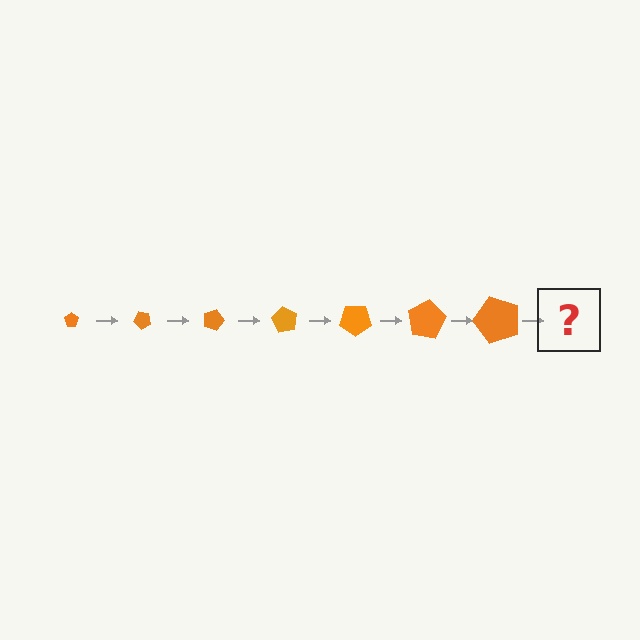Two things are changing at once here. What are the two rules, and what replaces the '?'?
The two rules are that the pentagon grows larger each step and it rotates 45 degrees each step. The '?' should be a pentagon, larger than the previous one and rotated 315 degrees from the start.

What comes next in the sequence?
The next element should be a pentagon, larger than the previous one and rotated 315 degrees from the start.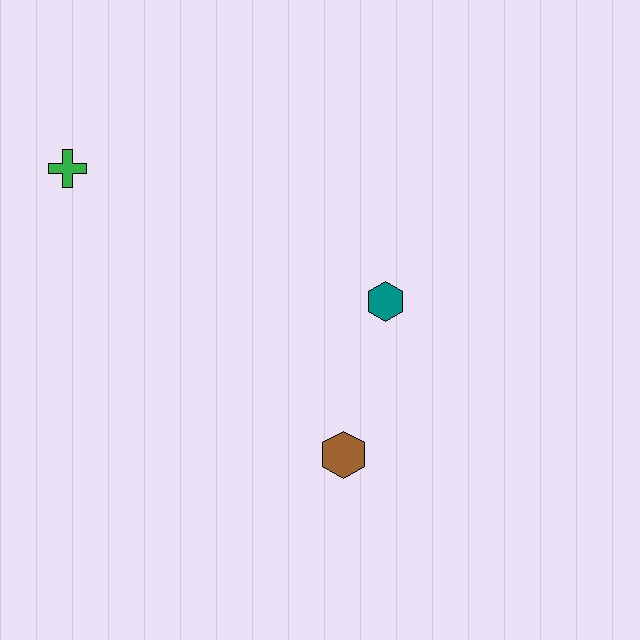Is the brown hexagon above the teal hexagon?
No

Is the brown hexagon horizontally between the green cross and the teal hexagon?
Yes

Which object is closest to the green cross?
The teal hexagon is closest to the green cross.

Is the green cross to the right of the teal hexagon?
No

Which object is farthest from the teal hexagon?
The green cross is farthest from the teal hexagon.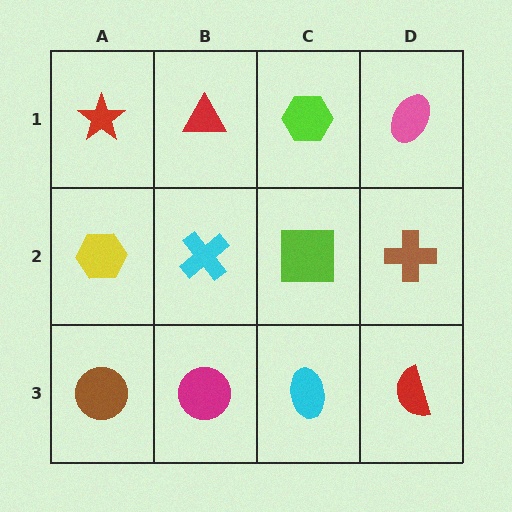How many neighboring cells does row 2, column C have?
4.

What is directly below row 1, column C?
A lime square.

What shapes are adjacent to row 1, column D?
A brown cross (row 2, column D), a lime hexagon (row 1, column C).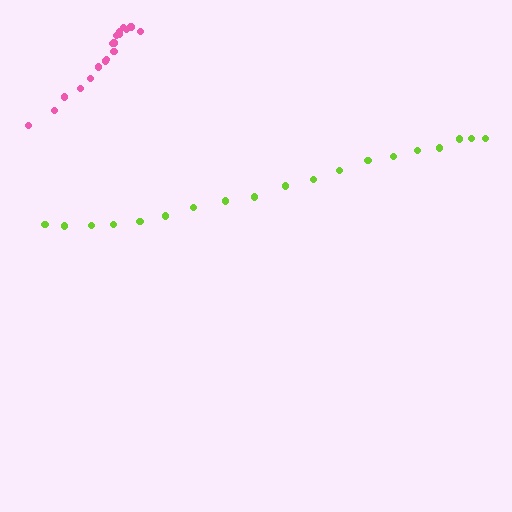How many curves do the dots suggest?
There are 2 distinct paths.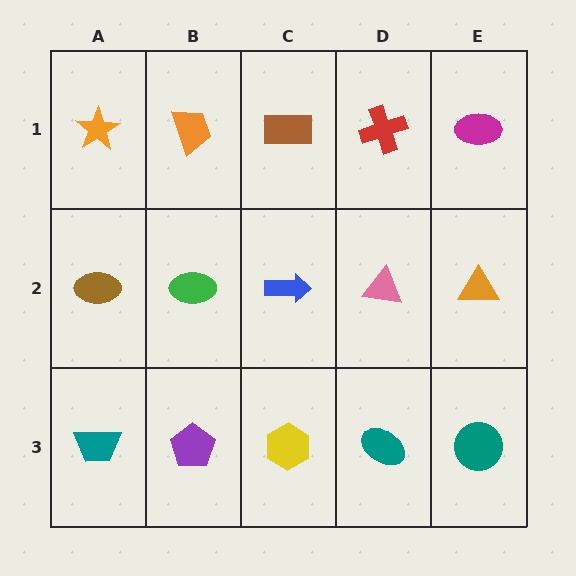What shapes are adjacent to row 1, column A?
A brown ellipse (row 2, column A), an orange trapezoid (row 1, column B).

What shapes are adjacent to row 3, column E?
An orange triangle (row 2, column E), a teal ellipse (row 3, column D).